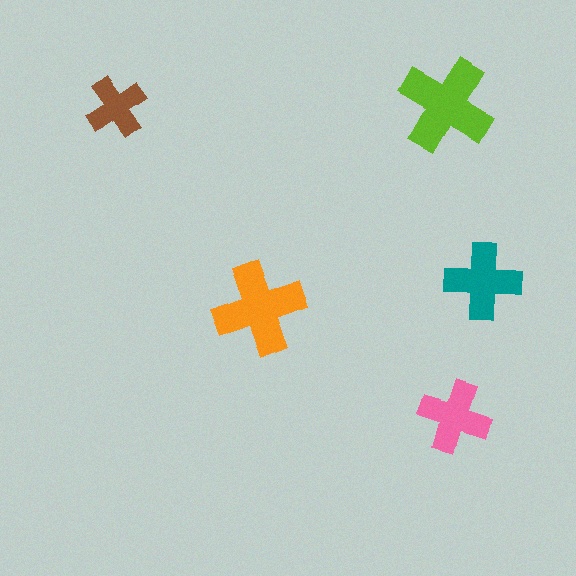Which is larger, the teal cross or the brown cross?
The teal one.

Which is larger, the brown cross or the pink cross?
The pink one.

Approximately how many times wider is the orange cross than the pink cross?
About 1.5 times wider.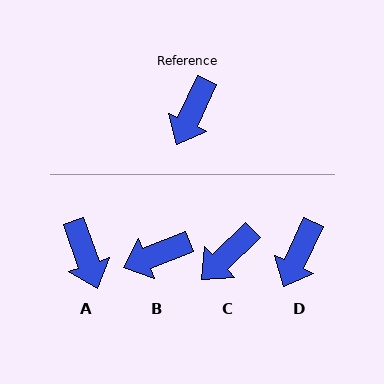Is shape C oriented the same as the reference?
No, it is off by about 21 degrees.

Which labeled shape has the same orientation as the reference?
D.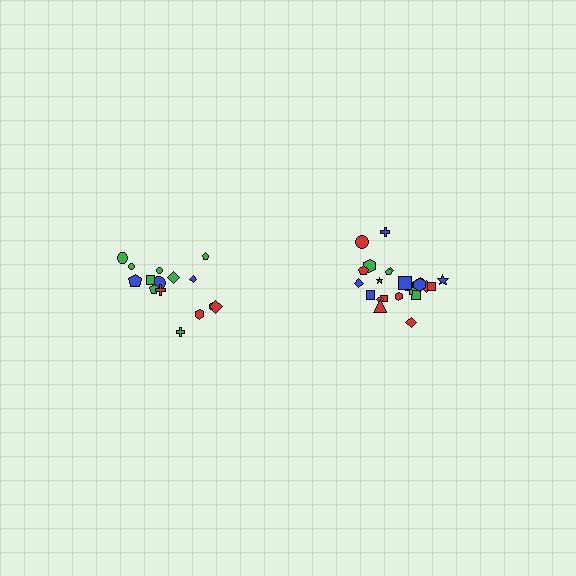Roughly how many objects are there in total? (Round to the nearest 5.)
Roughly 35 objects in total.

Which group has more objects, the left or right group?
The right group.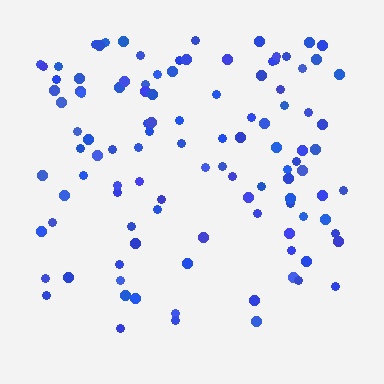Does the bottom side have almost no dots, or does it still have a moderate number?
Still a moderate number, just noticeably fewer than the top.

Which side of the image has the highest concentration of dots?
The top.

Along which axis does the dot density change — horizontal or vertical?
Vertical.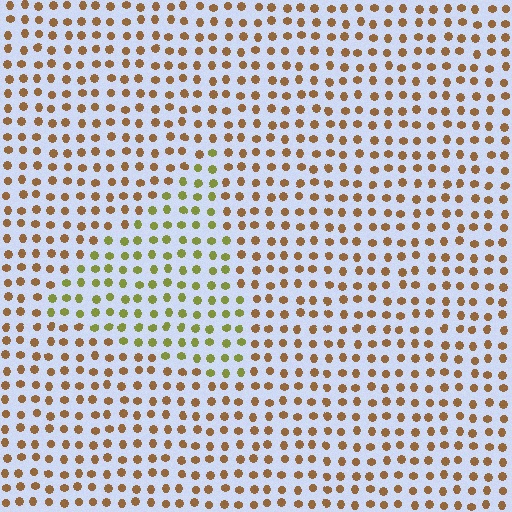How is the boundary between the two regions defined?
The boundary is defined purely by a slight shift in hue (about 44 degrees). Spacing, size, and orientation are identical on both sides.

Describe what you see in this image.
The image is filled with small brown elements in a uniform arrangement. A triangle-shaped region is visible where the elements are tinted to a slightly different hue, forming a subtle color boundary.